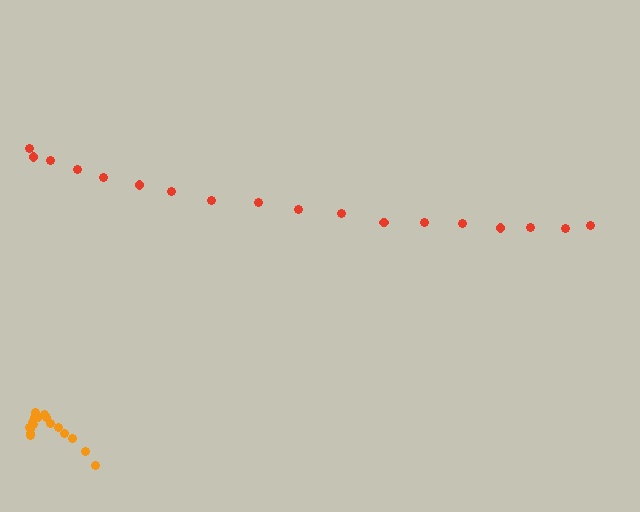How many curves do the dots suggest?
There are 2 distinct paths.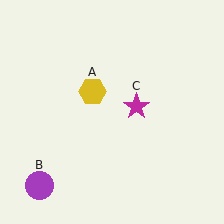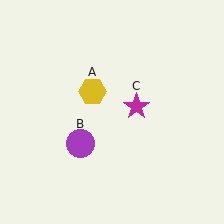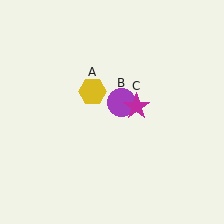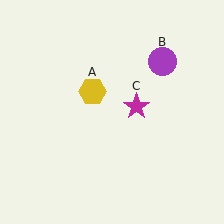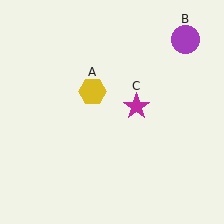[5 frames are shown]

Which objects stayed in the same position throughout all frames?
Yellow hexagon (object A) and magenta star (object C) remained stationary.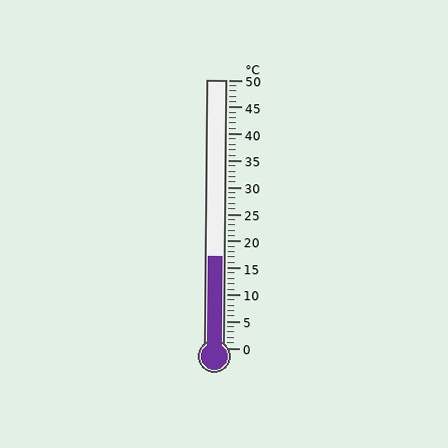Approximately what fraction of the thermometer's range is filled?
The thermometer is filled to approximately 35% of its range.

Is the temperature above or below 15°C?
The temperature is above 15°C.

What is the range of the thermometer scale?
The thermometer scale ranges from 0°C to 50°C.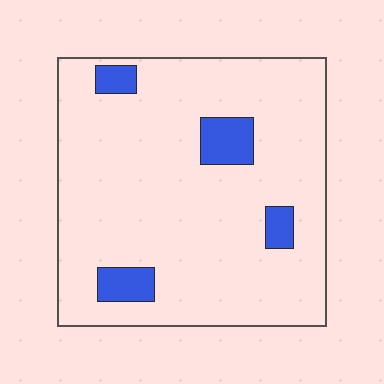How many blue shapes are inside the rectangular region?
4.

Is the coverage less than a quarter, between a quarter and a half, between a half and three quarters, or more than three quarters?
Less than a quarter.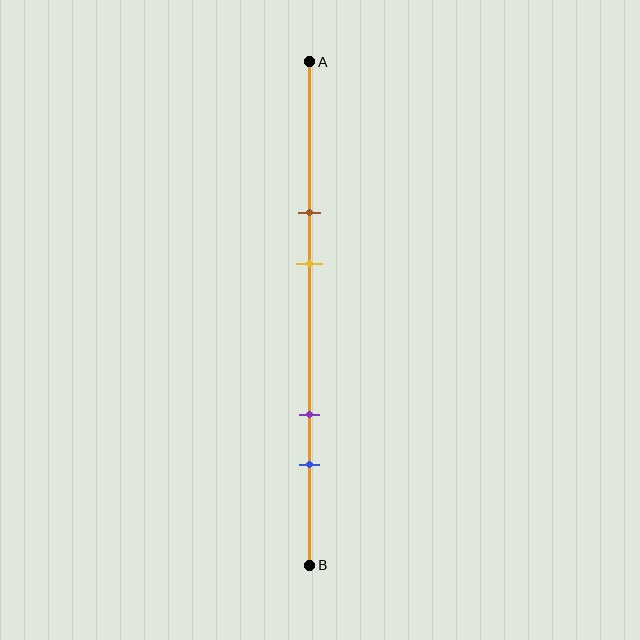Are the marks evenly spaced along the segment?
No, the marks are not evenly spaced.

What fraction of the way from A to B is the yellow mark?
The yellow mark is approximately 40% (0.4) of the way from A to B.